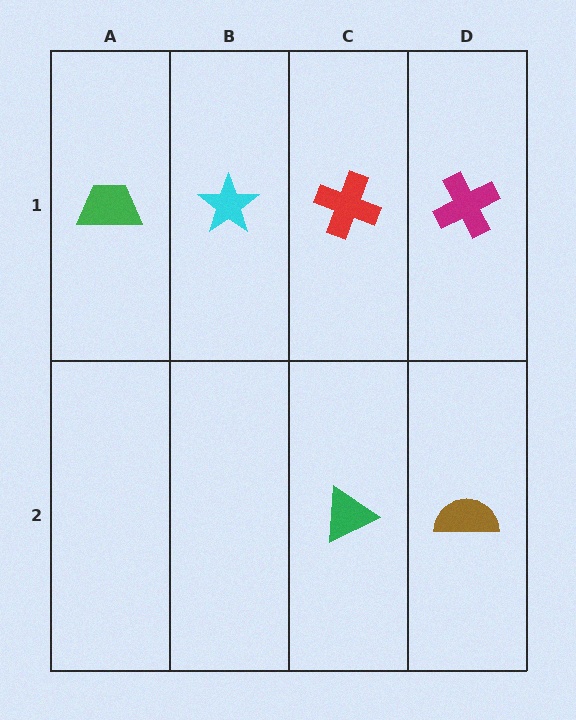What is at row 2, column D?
A brown semicircle.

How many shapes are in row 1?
4 shapes.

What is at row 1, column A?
A green trapezoid.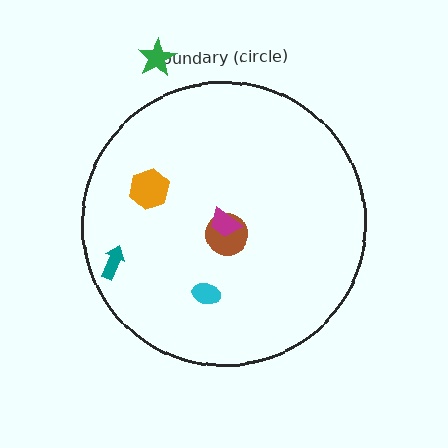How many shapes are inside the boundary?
6 inside, 1 outside.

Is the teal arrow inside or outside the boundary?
Inside.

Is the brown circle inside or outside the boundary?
Inside.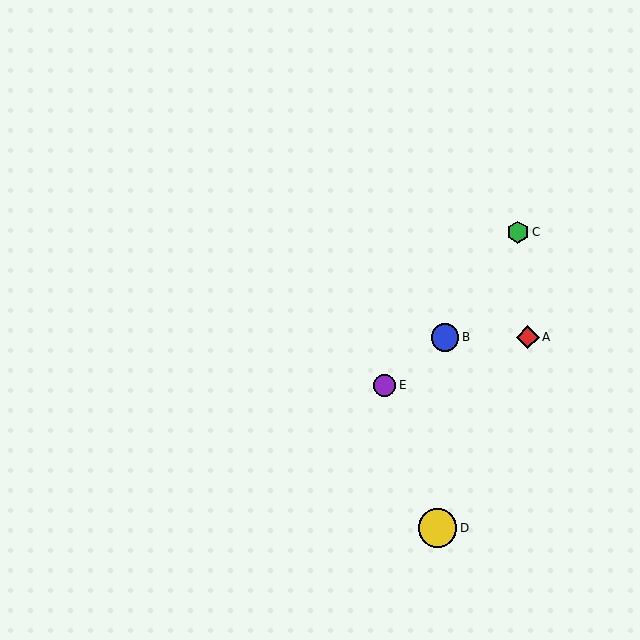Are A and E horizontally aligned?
No, A is at y≈337 and E is at y≈385.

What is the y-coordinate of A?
Object A is at y≈337.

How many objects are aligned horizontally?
2 objects (A, B) are aligned horizontally.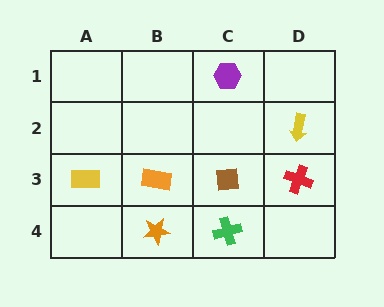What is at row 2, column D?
A yellow arrow.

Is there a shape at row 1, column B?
No, that cell is empty.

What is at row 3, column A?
A yellow rectangle.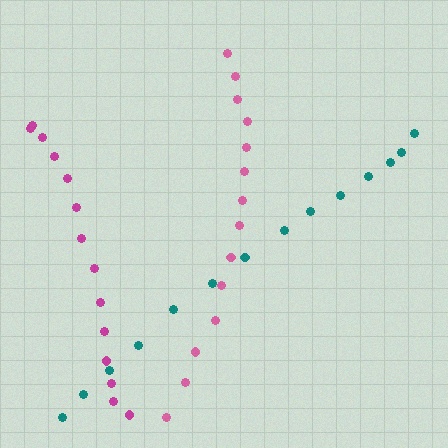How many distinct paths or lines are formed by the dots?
There are 3 distinct paths.